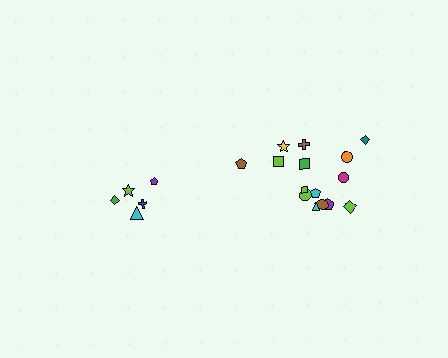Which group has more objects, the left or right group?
The right group.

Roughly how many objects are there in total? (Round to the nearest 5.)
Roughly 20 objects in total.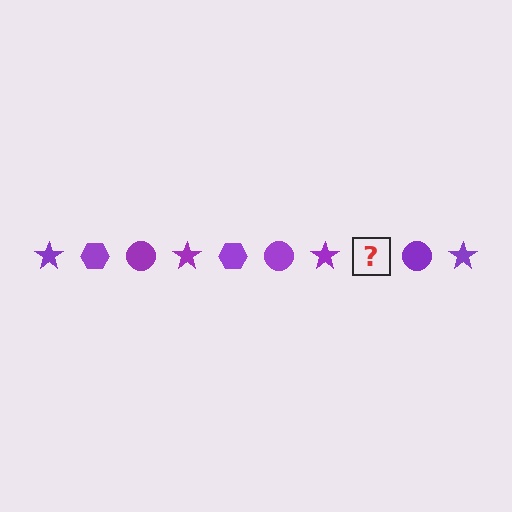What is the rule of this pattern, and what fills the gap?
The rule is that the pattern cycles through star, hexagon, circle shapes in purple. The gap should be filled with a purple hexagon.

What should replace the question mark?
The question mark should be replaced with a purple hexagon.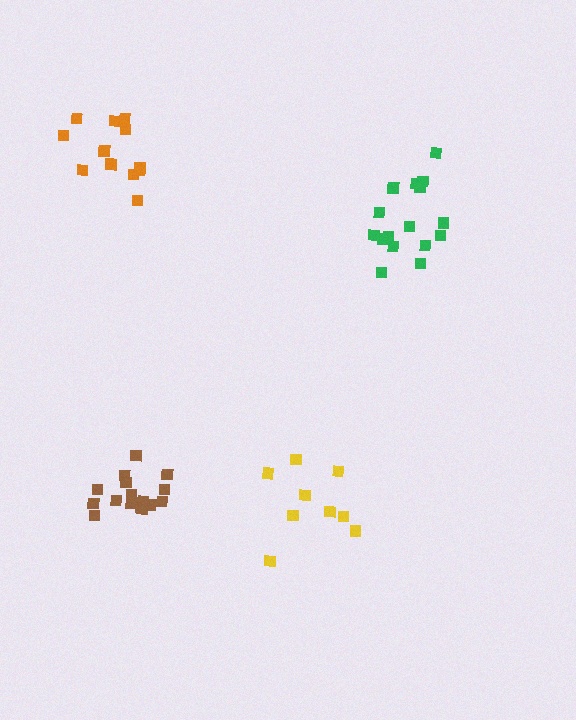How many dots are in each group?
Group 1: 10 dots, Group 2: 16 dots, Group 3: 16 dots, Group 4: 12 dots (54 total).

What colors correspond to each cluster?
The clusters are colored: yellow, brown, green, orange.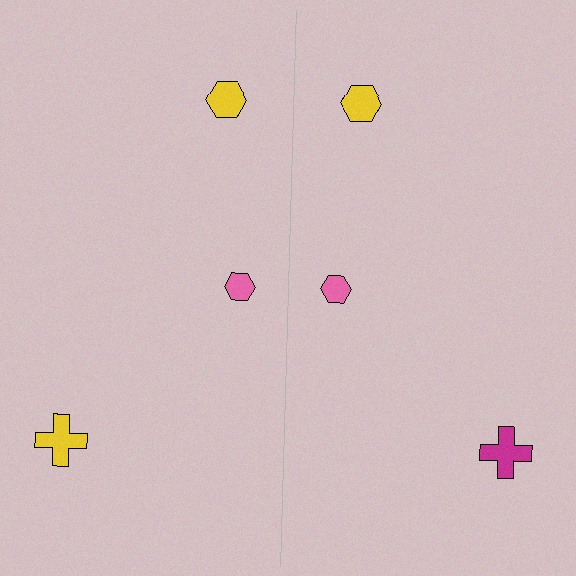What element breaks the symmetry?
The magenta cross on the right side breaks the symmetry — its mirror counterpart is yellow.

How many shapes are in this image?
There are 6 shapes in this image.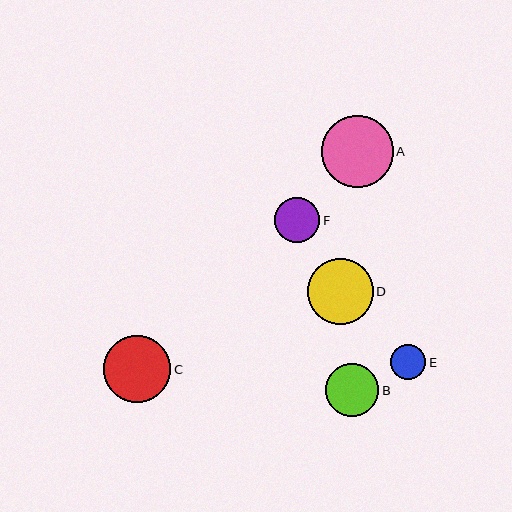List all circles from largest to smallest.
From largest to smallest: A, C, D, B, F, E.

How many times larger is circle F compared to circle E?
Circle F is approximately 1.3 times the size of circle E.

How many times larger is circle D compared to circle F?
Circle D is approximately 1.5 times the size of circle F.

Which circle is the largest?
Circle A is the largest with a size of approximately 72 pixels.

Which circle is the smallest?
Circle E is the smallest with a size of approximately 35 pixels.